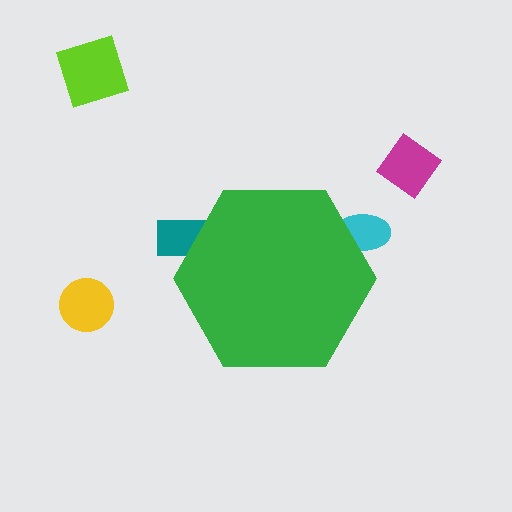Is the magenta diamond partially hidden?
No, the magenta diamond is fully visible.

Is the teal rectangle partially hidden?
Yes, the teal rectangle is partially hidden behind the green hexagon.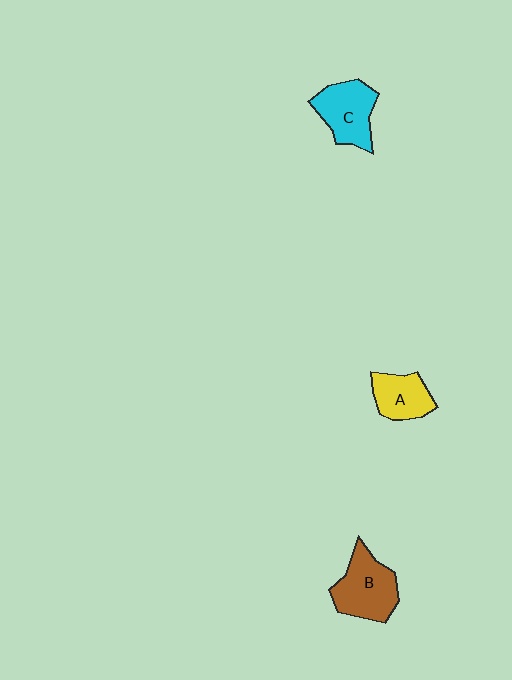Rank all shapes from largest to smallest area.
From largest to smallest: B (brown), C (cyan), A (yellow).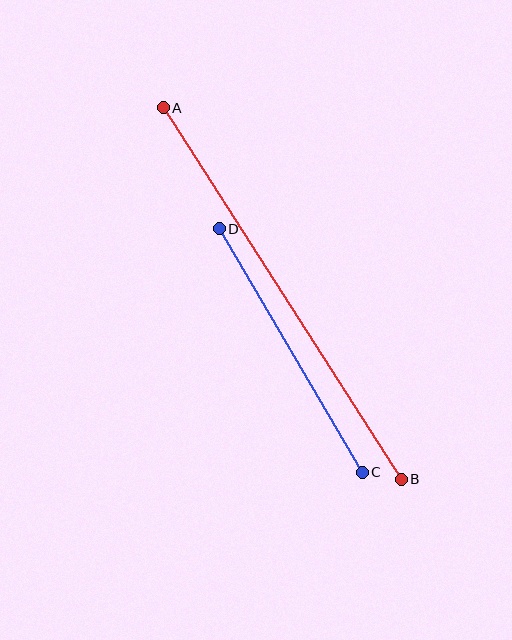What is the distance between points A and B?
The distance is approximately 441 pixels.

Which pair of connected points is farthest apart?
Points A and B are farthest apart.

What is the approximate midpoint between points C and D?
The midpoint is at approximately (291, 351) pixels.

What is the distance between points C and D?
The distance is approximately 282 pixels.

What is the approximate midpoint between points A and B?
The midpoint is at approximately (282, 293) pixels.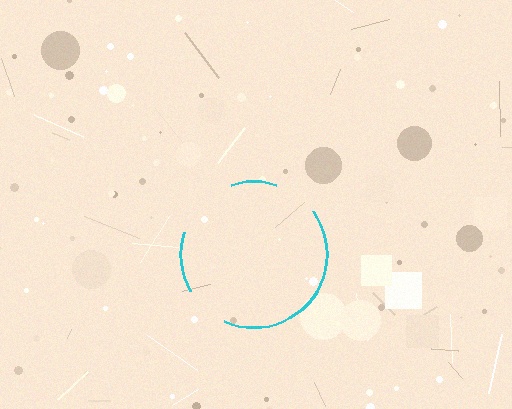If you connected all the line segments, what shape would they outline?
They would outline a circle.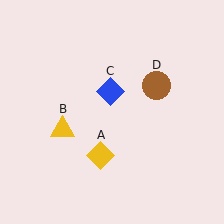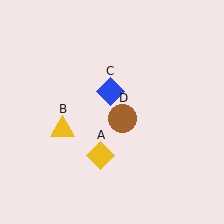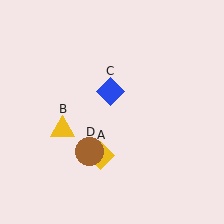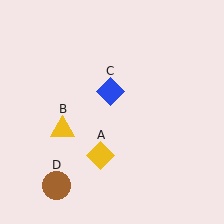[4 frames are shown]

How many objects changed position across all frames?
1 object changed position: brown circle (object D).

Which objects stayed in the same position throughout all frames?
Yellow diamond (object A) and yellow triangle (object B) and blue diamond (object C) remained stationary.